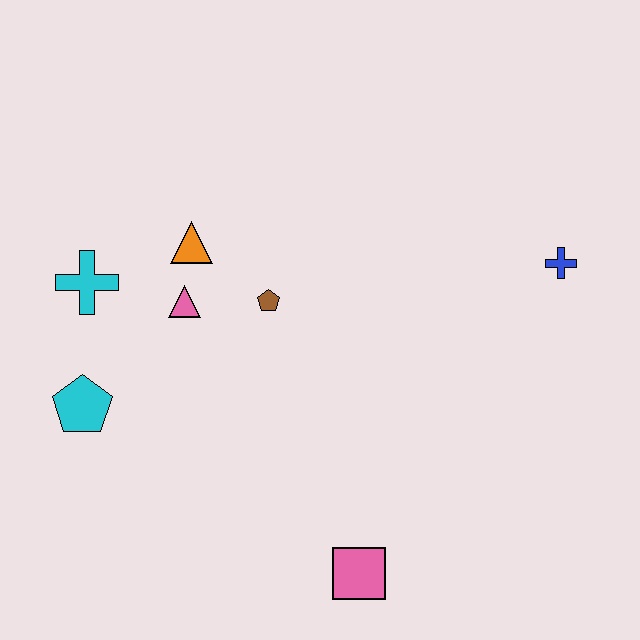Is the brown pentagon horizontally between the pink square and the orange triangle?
Yes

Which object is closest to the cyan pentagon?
The cyan cross is closest to the cyan pentagon.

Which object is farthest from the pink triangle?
The blue cross is farthest from the pink triangle.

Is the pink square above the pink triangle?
No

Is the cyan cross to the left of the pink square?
Yes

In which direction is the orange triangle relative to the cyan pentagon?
The orange triangle is above the cyan pentagon.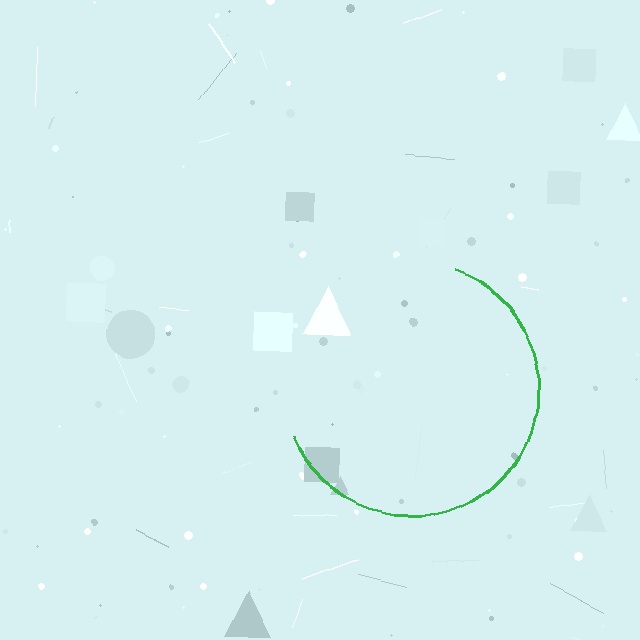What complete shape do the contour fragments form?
The contour fragments form a circle.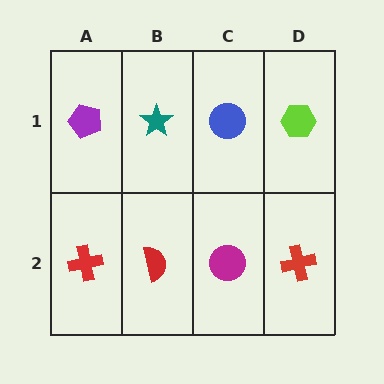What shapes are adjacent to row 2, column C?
A blue circle (row 1, column C), a red semicircle (row 2, column B), a red cross (row 2, column D).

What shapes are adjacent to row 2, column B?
A teal star (row 1, column B), a red cross (row 2, column A), a magenta circle (row 2, column C).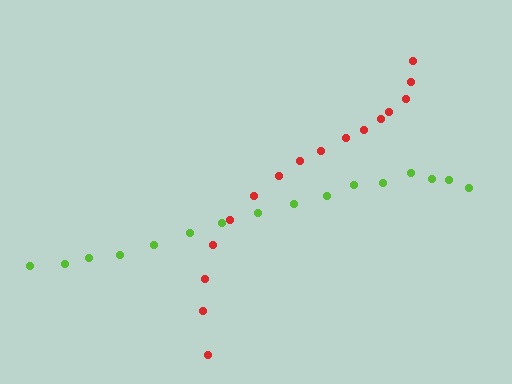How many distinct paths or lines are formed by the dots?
There are 2 distinct paths.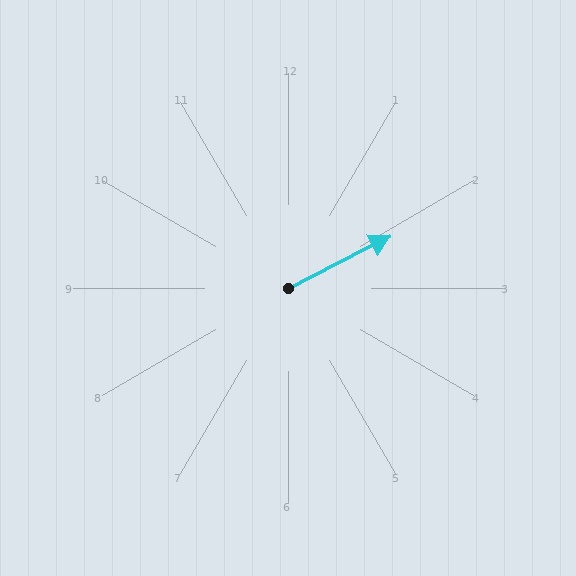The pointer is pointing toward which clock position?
Roughly 2 o'clock.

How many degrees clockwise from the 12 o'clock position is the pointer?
Approximately 63 degrees.